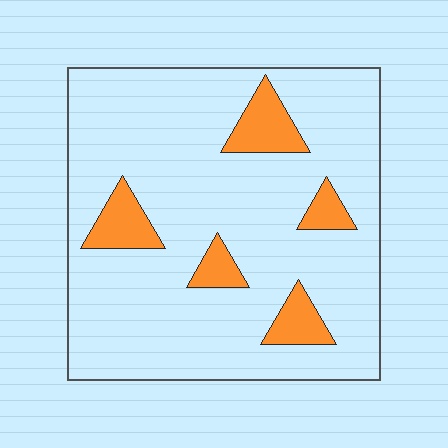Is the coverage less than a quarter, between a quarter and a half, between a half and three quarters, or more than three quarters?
Less than a quarter.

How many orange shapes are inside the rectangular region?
5.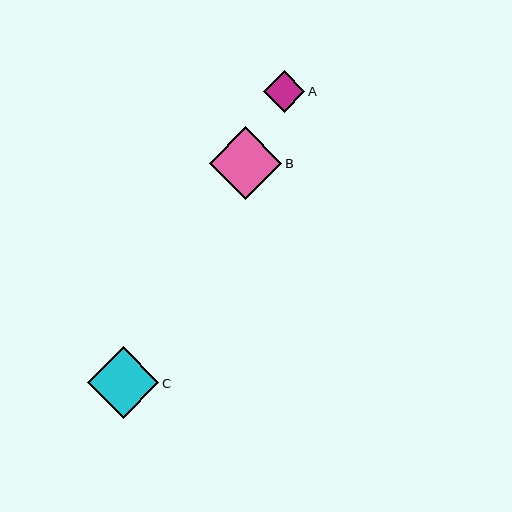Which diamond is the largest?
Diamond B is the largest with a size of approximately 72 pixels.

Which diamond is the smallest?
Diamond A is the smallest with a size of approximately 41 pixels.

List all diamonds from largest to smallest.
From largest to smallest: B, C, A.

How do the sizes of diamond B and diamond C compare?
Diamond B and diamond C are approximately the same size.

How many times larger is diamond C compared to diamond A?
Diamond C is approximately 1.7 times the size of diamond A.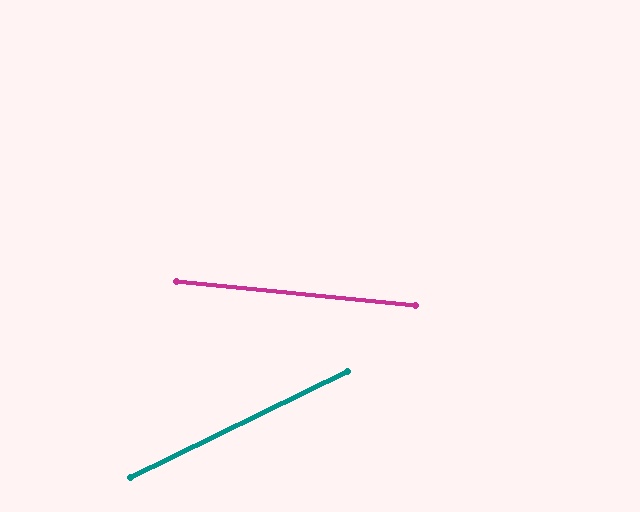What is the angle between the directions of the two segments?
Approximately 32 degrees.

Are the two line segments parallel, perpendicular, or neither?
Neither parallel nor perpendicular — they differ by about 32°.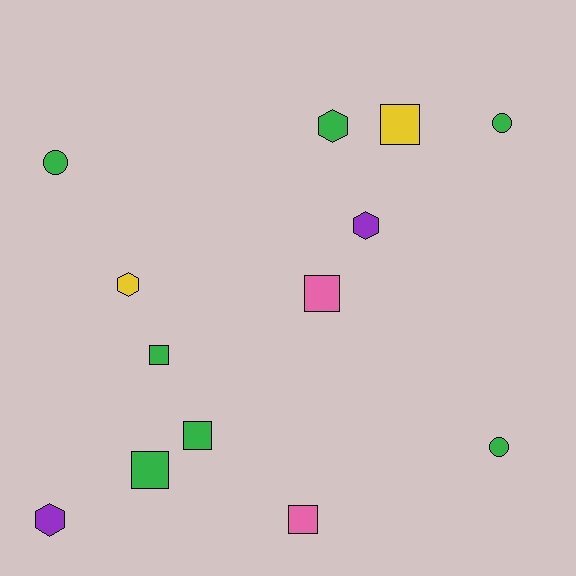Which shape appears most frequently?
Square, with 6 objects.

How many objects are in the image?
There are 13 objects.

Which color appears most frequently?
Green, with 7 objects.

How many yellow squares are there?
There is 1 yellow square.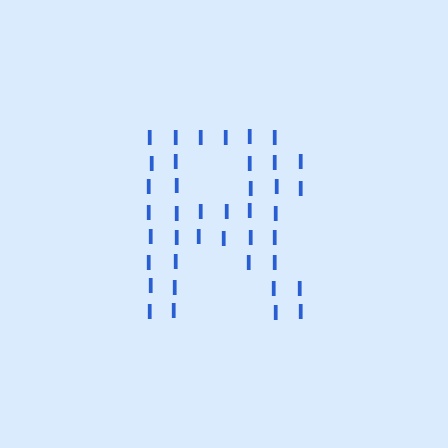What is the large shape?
The large shape is the letter R.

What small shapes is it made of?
It is made of small letter I's.